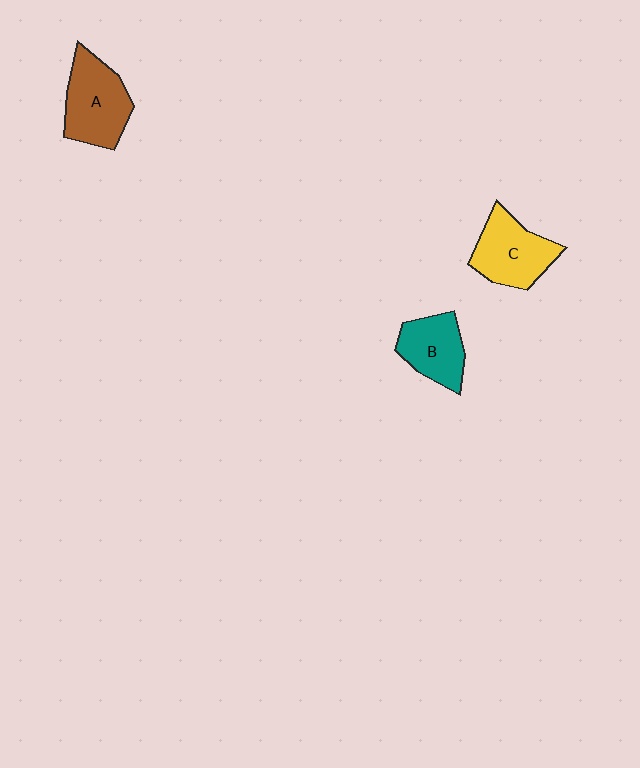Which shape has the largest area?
Shape A (brown).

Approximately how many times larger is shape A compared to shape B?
Approximately 1.3 times.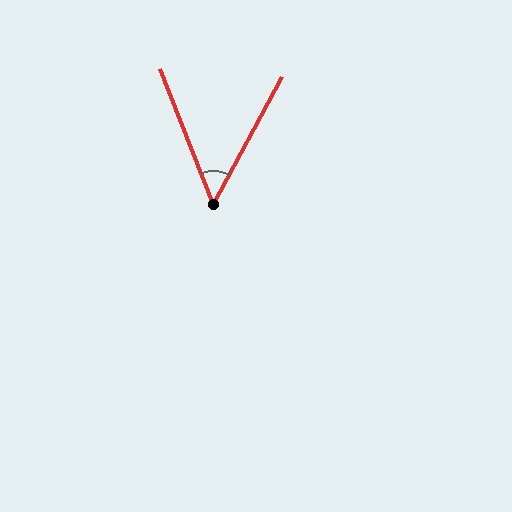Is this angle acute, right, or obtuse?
It is acute.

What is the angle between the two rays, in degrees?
Approximately 50 degrees.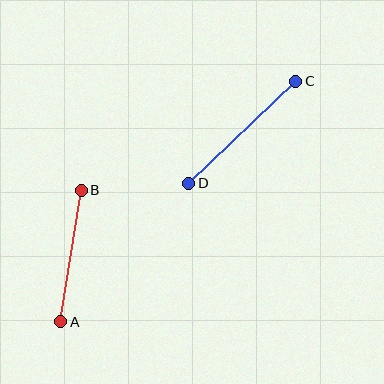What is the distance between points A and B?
The distance is approximately 133 pixels.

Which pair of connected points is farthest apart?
Points C and D are farthest apart.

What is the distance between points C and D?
The distance is approximately 148 pixels.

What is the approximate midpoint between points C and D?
The midpoint is at approximately (242, 132) pixels.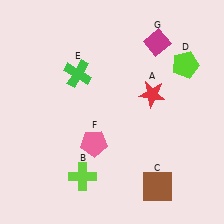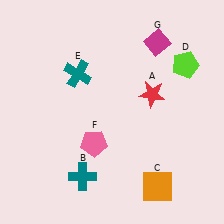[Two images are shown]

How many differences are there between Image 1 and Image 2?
There are 3 differences between the two images.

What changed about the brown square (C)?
In Image 1, C is brown. In Image 2, it changed to orange.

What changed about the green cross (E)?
In Image 1, E is green. In Image 2, it changed to teal.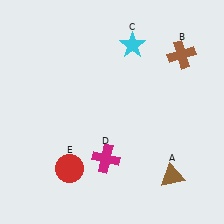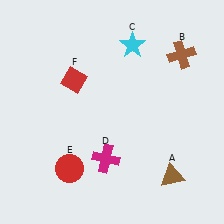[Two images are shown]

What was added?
A red diamond (F) was added in Image 2.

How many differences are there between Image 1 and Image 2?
There is 1 difference between the two images.